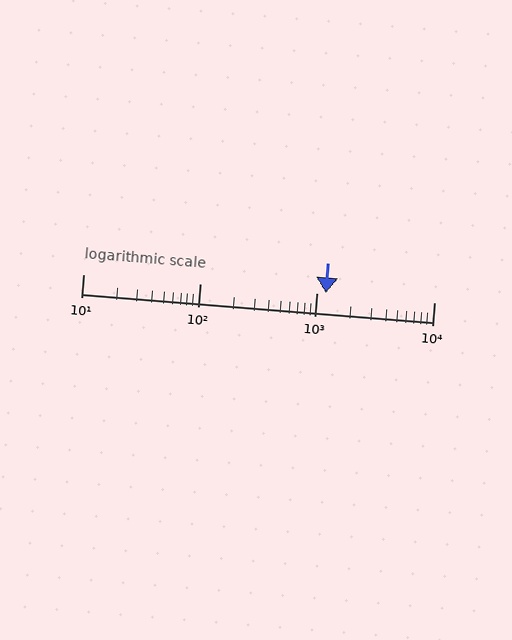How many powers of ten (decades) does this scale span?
The scale spans 3 decades, from 10 to 10000.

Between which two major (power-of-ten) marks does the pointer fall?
The pointer is between 1000 and 10000.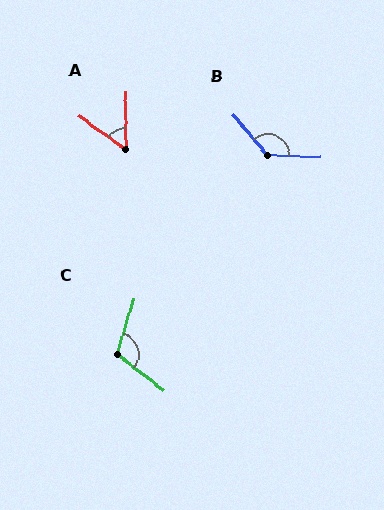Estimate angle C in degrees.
Approximately 111 degrees.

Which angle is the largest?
B, at approximately 131 degrees.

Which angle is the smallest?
A, at approximately 54 degrees.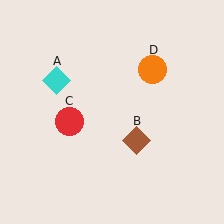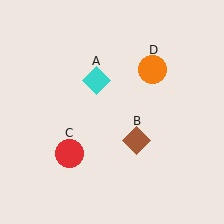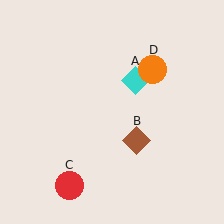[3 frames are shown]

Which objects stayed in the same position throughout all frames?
Brown diamond (object B) and orange circle (object D) remained stationary.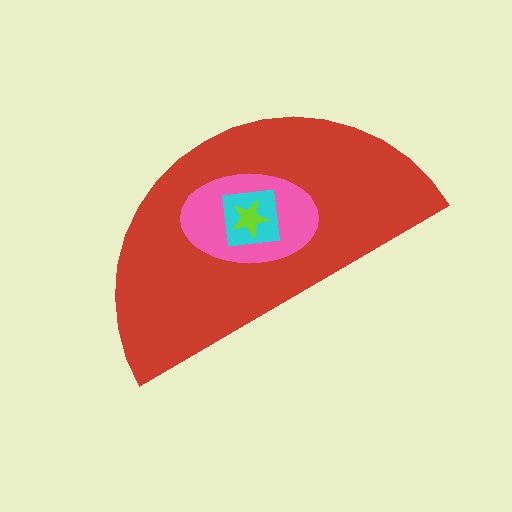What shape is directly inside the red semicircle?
The pink ellipse.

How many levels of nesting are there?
4.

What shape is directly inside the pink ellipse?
The cyan square.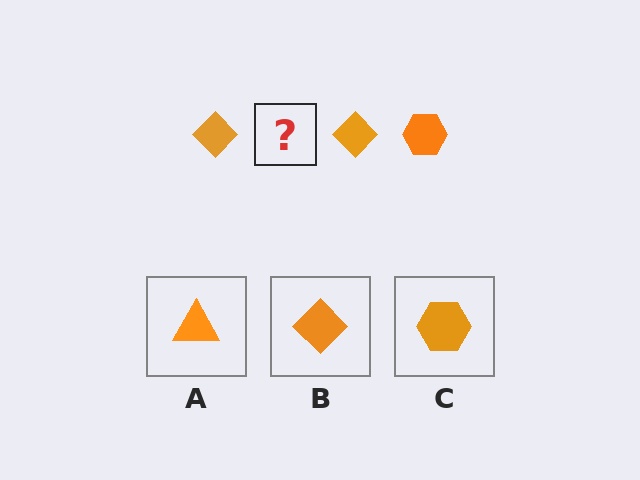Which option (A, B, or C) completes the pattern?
C.